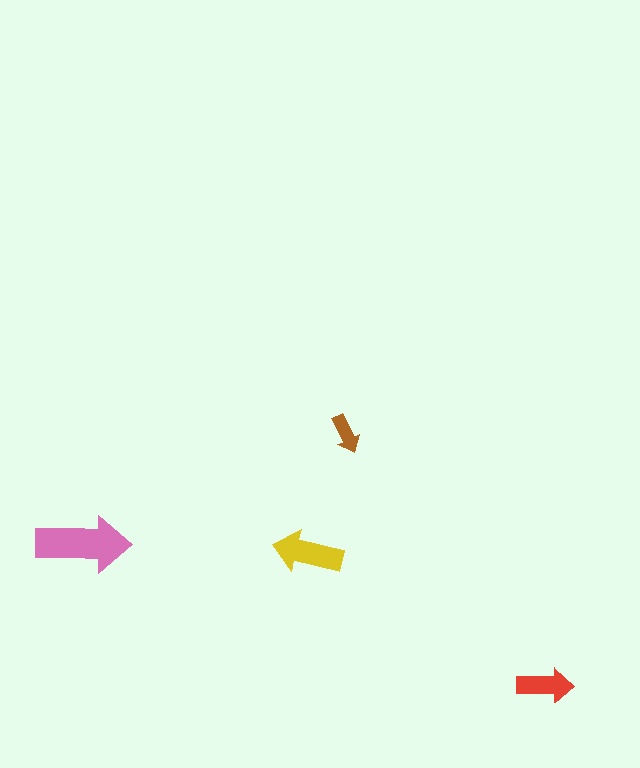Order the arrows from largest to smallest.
the pink one, the yellow one, the red one, the brown one.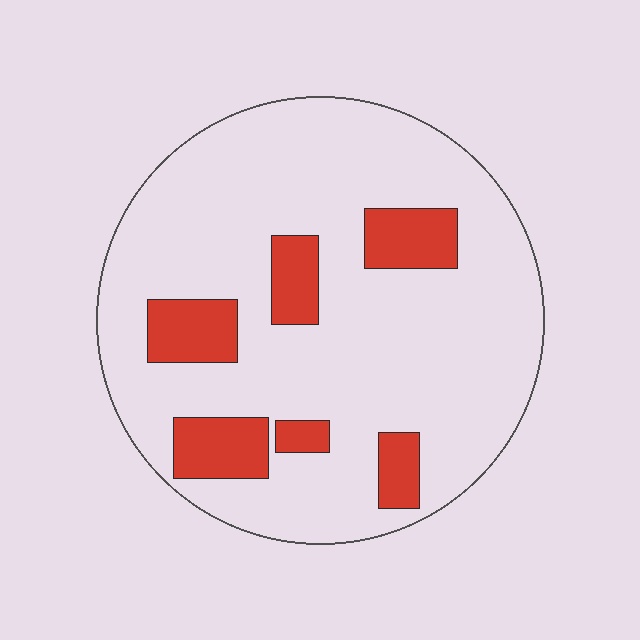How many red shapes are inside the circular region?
6.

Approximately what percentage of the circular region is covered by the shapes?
Approximately 15%.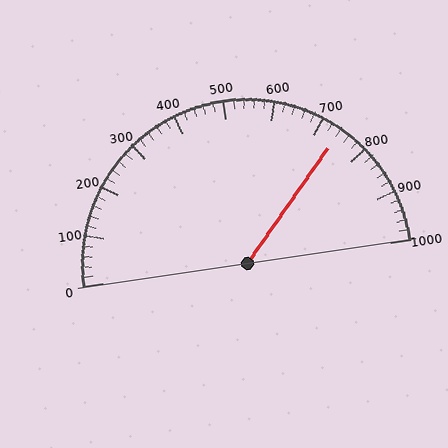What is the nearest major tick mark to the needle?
The nearest major tick mark is 700.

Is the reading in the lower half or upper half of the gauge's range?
The reading is in the upper half of the range (0 to 1000).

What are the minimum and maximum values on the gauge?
The gauge ranges from 0 to 1000.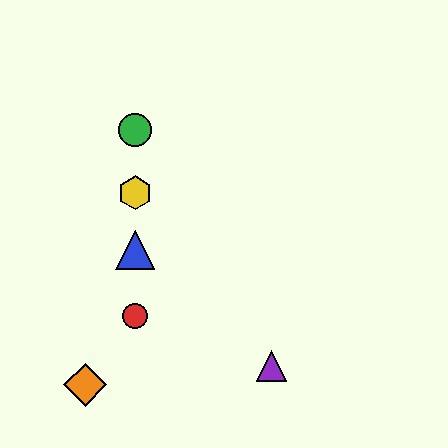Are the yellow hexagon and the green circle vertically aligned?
Yes, both are at x≈135.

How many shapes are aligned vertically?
4 shapes (the red circle, the blue triangle, the green circle, the yellow hexagon) are aligned vertically.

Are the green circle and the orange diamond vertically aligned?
No, the green circle is at x≈135 and the orange diamond is at x≈85.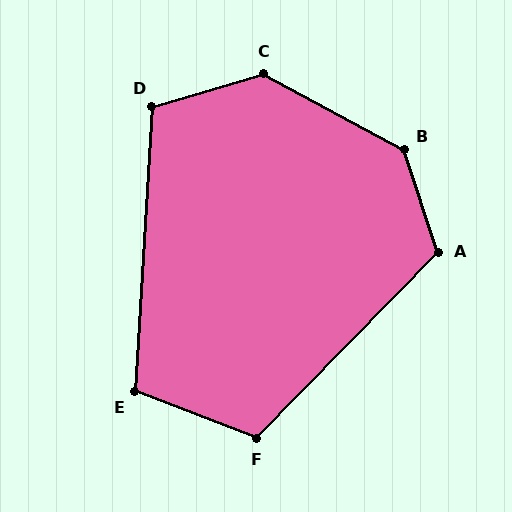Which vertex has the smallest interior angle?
E, at approximately 107 degrees.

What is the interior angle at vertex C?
Approximately 135 degrees (obtuse).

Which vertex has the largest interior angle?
B, at approximately 137 degrees.